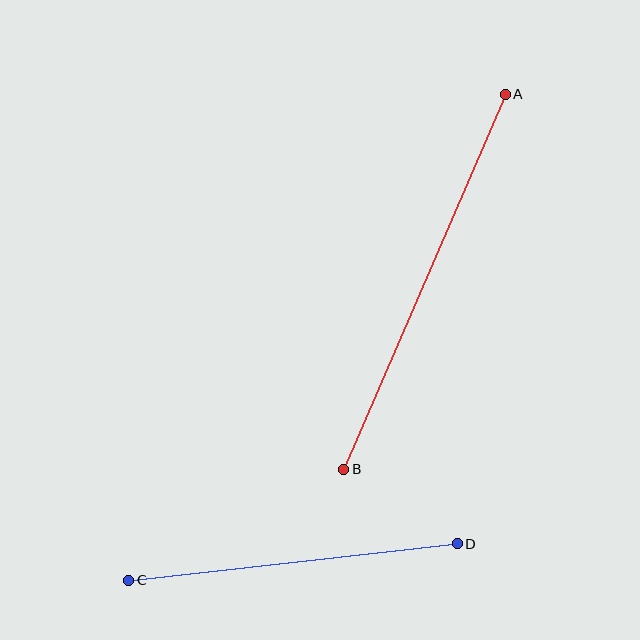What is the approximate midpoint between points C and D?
The midpoint is at approximately (293, 562) pixels.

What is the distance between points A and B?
The distance is approximately 409 pixels.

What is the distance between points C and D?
The distance is approximately 330 pixels.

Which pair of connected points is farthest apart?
Points A and B are farthest apart.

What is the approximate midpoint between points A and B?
The midpoint is at approximately (425, 282) pixels.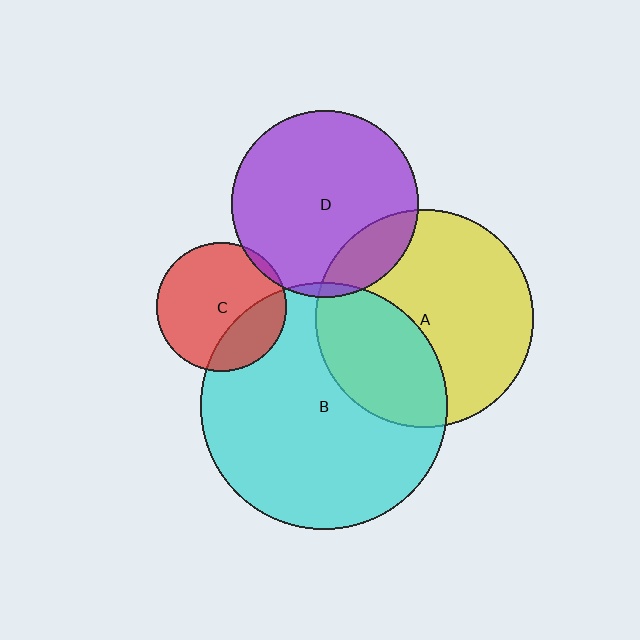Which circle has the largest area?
Circle B (cyan).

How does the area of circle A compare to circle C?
Approximately 2.8 times.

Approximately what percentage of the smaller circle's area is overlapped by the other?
Approximately 35%.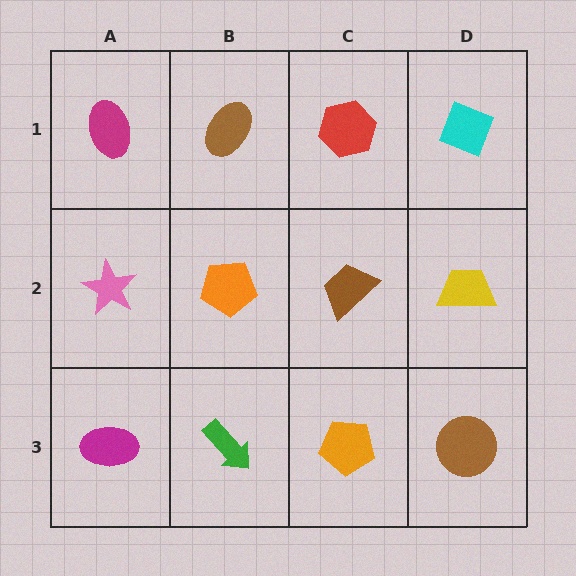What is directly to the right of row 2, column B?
A brown trapezoid.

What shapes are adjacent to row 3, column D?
A yellow trapezoid (row 2, column D), an orange pentagon (row 3, column C).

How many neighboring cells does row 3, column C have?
3.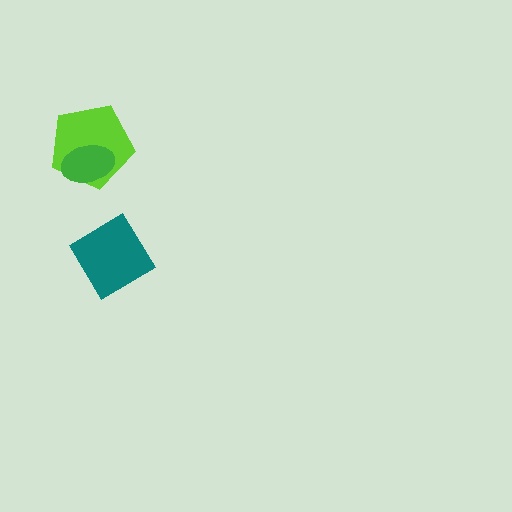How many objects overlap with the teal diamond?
0 objects overlap with the teal diamond.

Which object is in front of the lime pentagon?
The green ellipse is in front of the lime pentagon.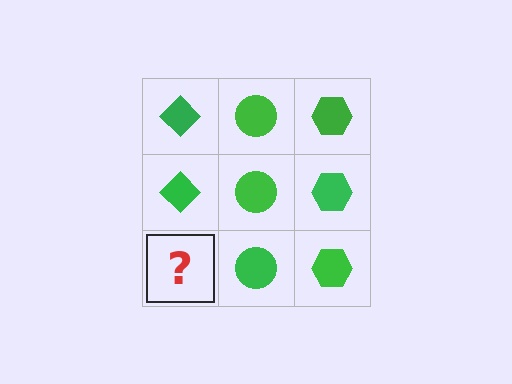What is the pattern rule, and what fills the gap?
The rule is that each column has a consistent shape. The gap should be filled with a green diamond.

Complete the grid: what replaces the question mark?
The question mark should be replaced with a green diamond.